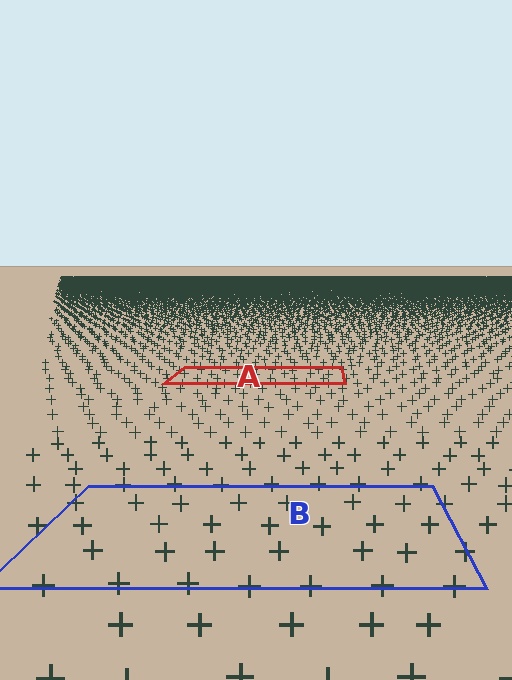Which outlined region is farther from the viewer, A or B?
Region A is farther from the viewer — the texture elements inside it appear smaller and more densely packed.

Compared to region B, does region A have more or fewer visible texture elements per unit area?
Region A has more texture elements per unit area — they are packed more densely because it is farther away.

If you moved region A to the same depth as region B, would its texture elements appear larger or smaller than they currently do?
They would appear larger. At a closer depth, the same texture elements are projected at a bigger on-screen size.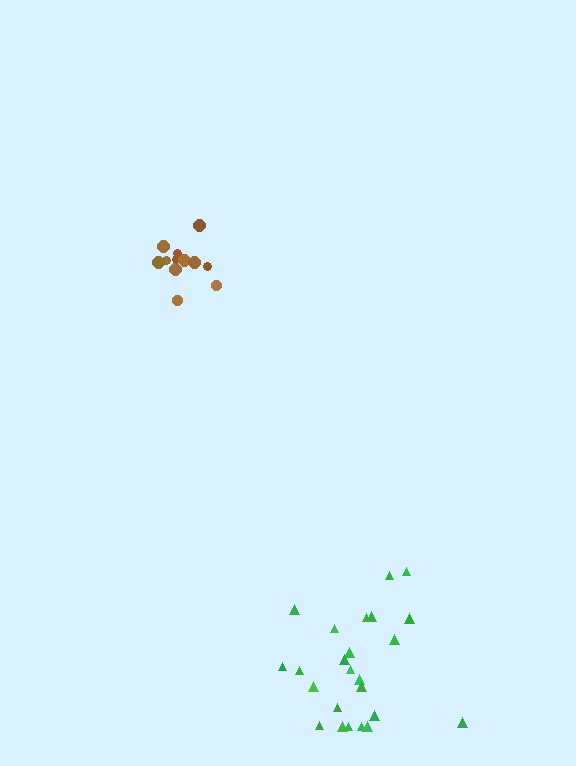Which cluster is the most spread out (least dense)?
Green.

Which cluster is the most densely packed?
Brown.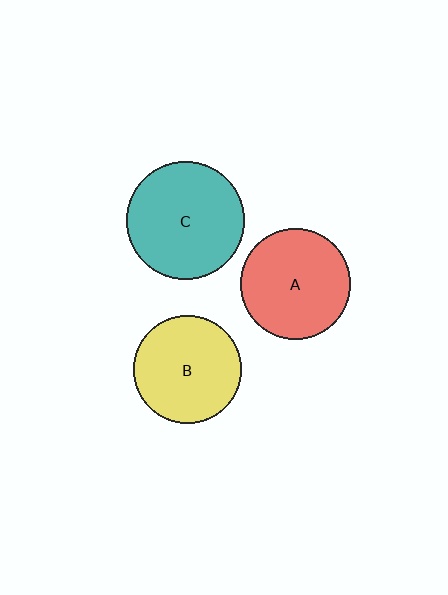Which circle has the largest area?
Circle C (teal).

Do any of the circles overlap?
No, none of the circles overlap.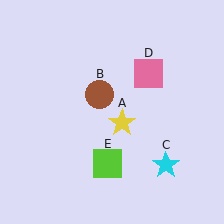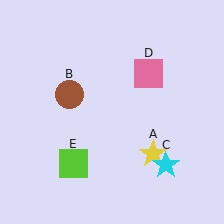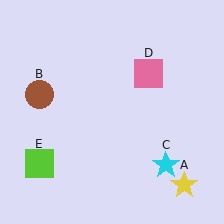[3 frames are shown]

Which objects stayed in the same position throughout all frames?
Cyan star (object C) and pink square (object D) remained stationary.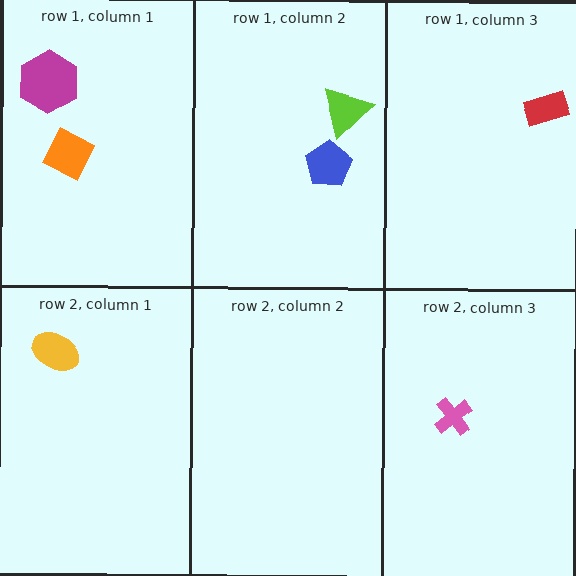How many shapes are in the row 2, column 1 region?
1.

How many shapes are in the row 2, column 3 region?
1.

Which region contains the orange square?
The row 1, column 1 region.